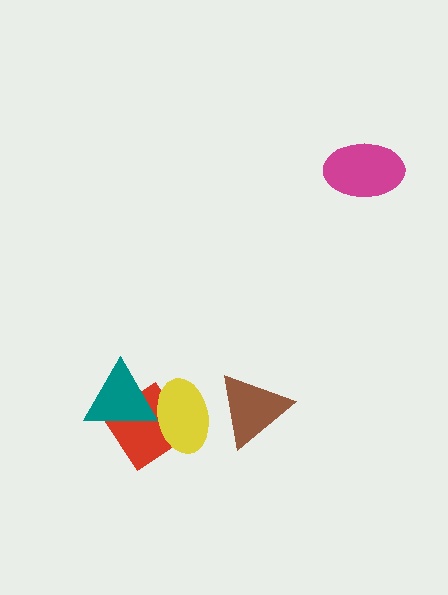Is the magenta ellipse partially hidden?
No, no other shape covers it.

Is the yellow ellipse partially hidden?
Yes, it is partially covered by another shape.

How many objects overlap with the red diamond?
2 objects overlap with the red diamond.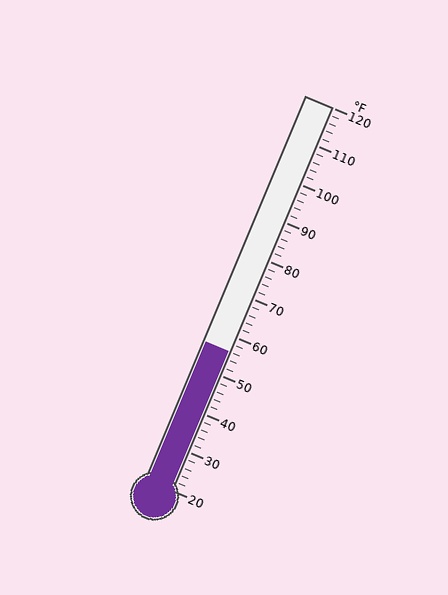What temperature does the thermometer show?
The thermometer shows approximately 56°F.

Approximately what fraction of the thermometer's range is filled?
The thermometer is filled to approximately 35% of its range.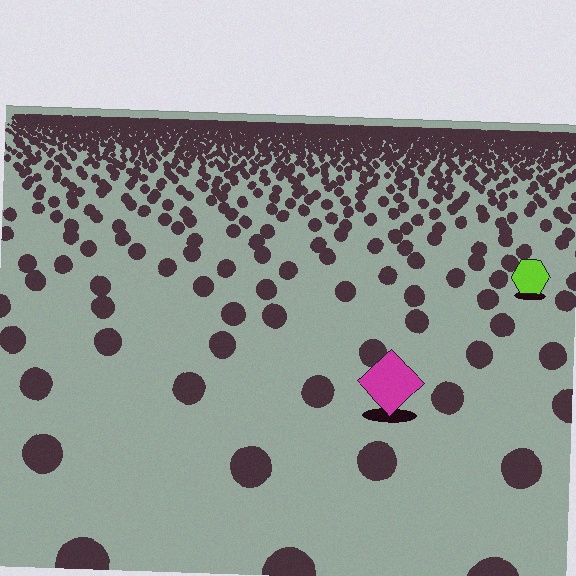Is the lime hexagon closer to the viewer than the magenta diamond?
No. The magenta diamond is closer — you can tell from the texture gradient: the ground texture is coarser near it.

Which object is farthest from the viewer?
The lime hexagon is farthest from the viewer. It appears smaller and the ground texture around it is denser.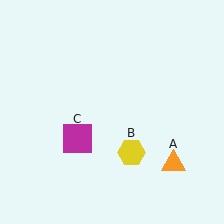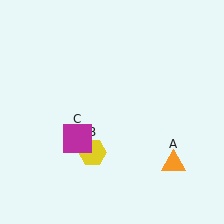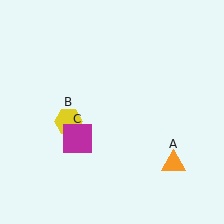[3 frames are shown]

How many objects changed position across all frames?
1 object changed position: yellow hexagon (object B).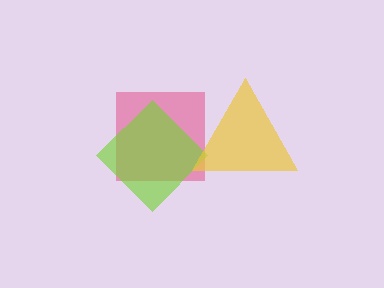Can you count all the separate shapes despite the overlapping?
Yes, there are 3 separate shapes.